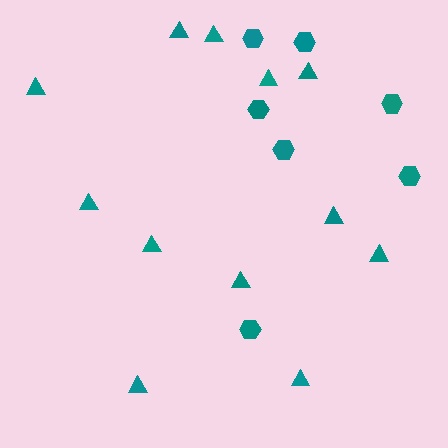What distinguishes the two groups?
There are 2 groups: one group of triangles (12) and one group of hexagons (7).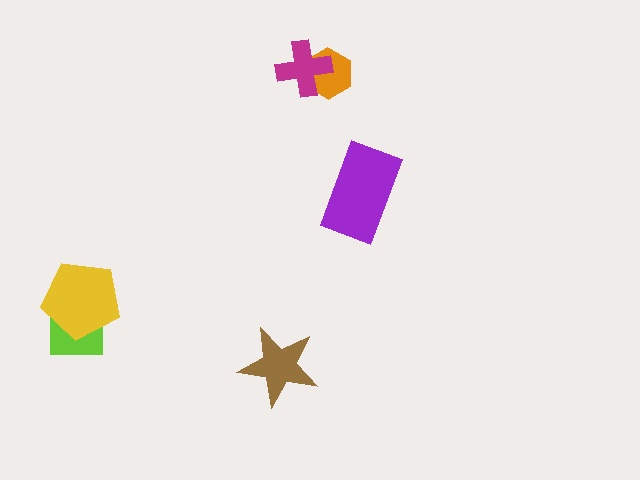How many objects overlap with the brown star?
0 objects overlap with the brown star.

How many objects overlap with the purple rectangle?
0 objects overlap with the purple rectangle.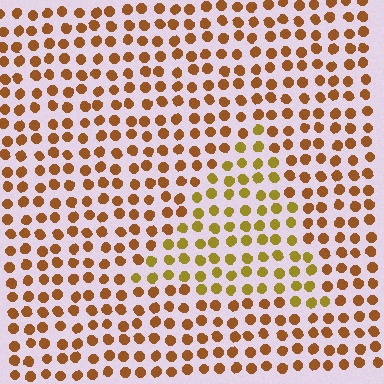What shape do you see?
I see a triangle.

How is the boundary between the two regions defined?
The boundary is defined purely by a slight shift in hue (about 28 degrees). Spacing, size, and orientation are identical on both sides.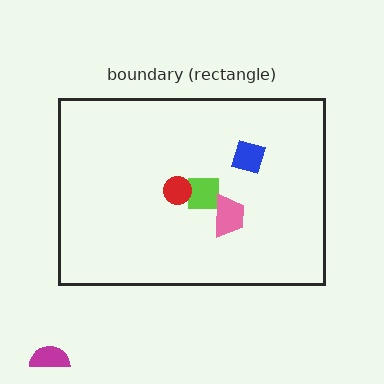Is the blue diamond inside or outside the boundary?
Inside.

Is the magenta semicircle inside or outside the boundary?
Outside.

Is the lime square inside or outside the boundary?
Inside.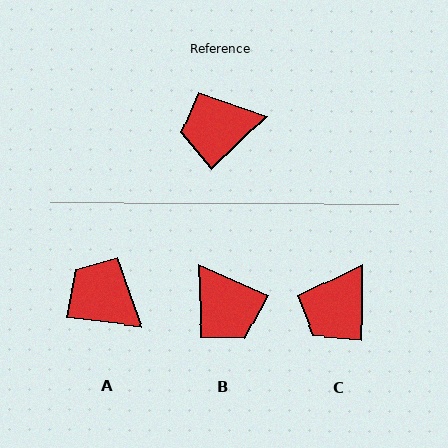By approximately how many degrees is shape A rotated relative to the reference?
Approximately 51 degrees clockwise.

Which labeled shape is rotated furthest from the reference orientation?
B, about 112 degrees away.